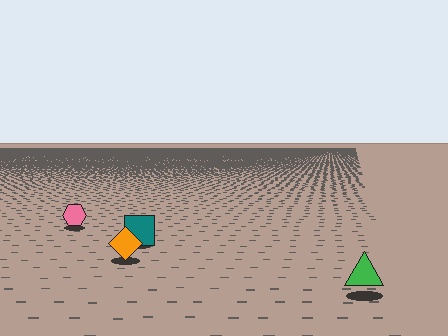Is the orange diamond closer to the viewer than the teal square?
Yes. The orange diamond is closer — you can tell from the texture gradient: the ground texture is coarser near it.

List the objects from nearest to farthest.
From nearest to farthest: the green triangle, the orange diamond, the teal square, the pink hexagon.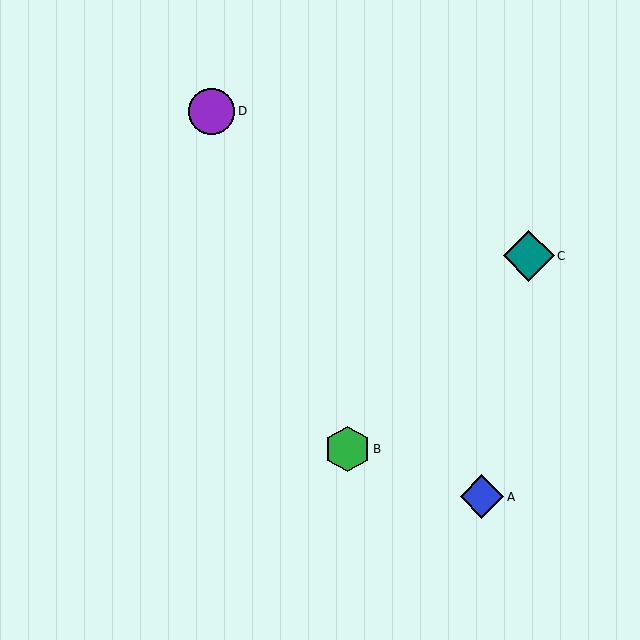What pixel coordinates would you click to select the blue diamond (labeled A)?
Click at (482, 497) to select the blue diamond A.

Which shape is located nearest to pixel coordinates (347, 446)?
The green hexagon (labeled B) at (347, 449) is nearest to that location.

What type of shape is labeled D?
Shape D is a purple circle.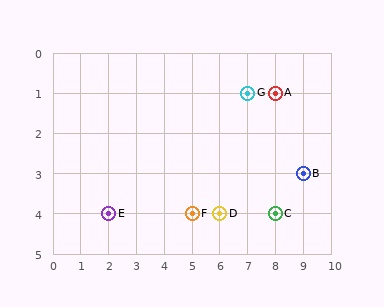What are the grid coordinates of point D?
Point D is at grid coordinates (6, 4).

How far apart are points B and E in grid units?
Points B and E are 7 columns and 1 row apart (about 7.1 grid units diagonally).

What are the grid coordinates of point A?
Point A is at grid coordinates (8, 1).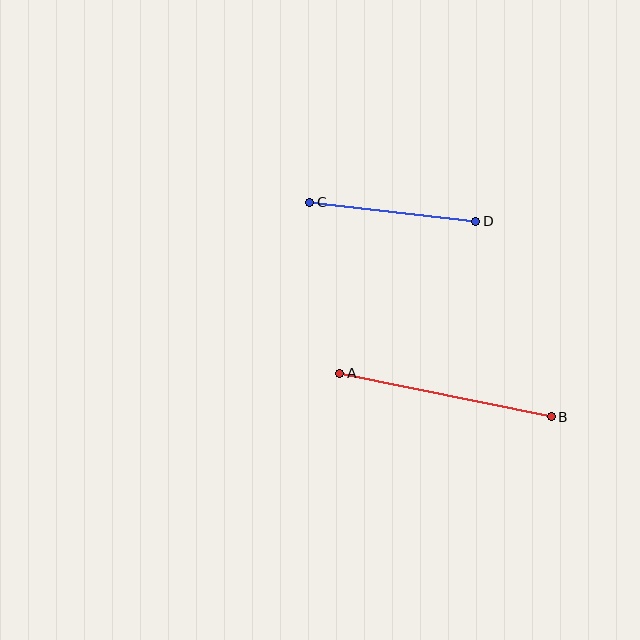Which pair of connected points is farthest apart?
Points A and B are farthest apart.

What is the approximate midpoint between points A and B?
The midpoint is at approximately (445, 395) pixels.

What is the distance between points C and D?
The distance is approximately 167 pixels.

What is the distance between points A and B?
The distance is approximately 216 pixels.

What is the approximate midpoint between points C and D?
The midpoint is at approximately (393, 212) pixels.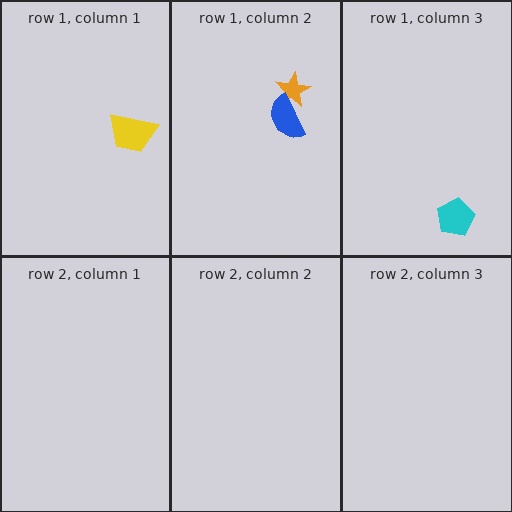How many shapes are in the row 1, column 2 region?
2.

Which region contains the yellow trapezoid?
The row 1, column 1 region.